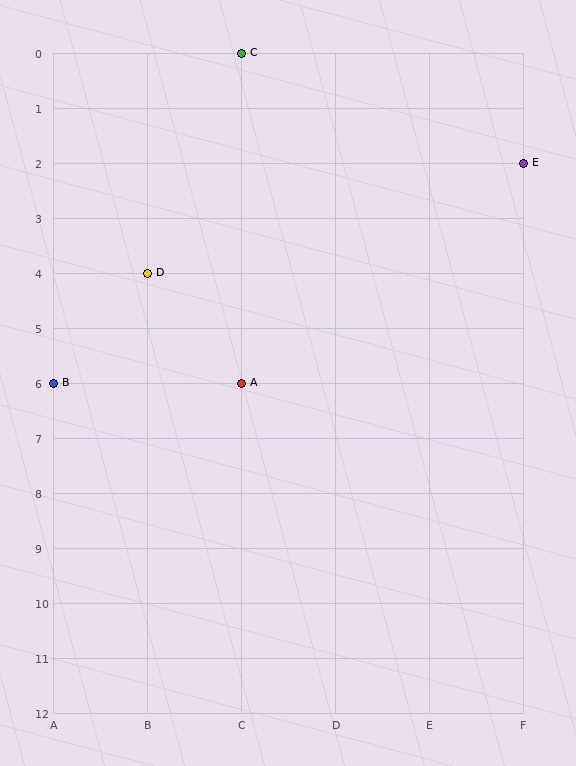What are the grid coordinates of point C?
Point C is at grid coordinates (C, 0).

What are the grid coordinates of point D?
Point D is at grid coordinates (B, 4).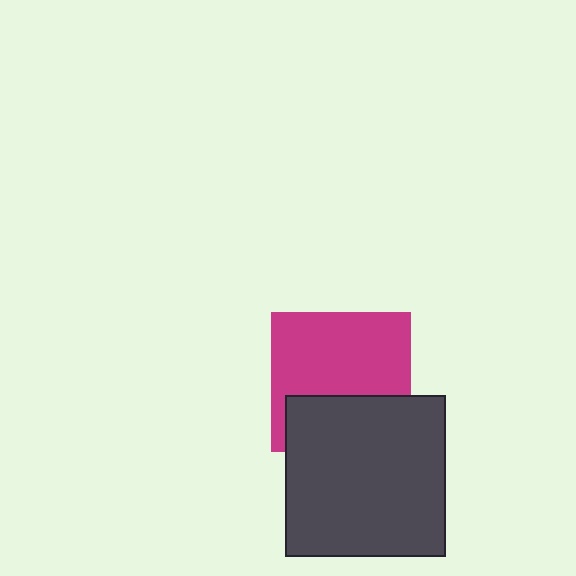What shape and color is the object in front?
The object in front is a dark gray square.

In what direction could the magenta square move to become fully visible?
The magenta square could move up. That would shift it out from behind the dark gray square entirely.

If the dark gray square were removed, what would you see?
You would see the complete magenta square.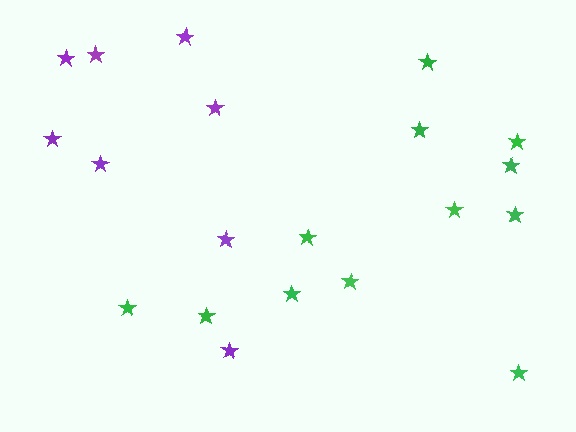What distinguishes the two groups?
There are 2 groups: one group of purple stars (8) and one group of green stars (12).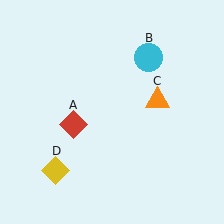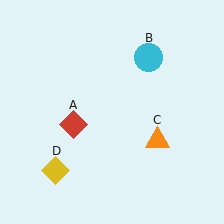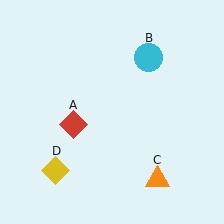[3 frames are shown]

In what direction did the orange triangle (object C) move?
The orange triangle (object C) moved down.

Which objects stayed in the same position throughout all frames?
Red diamond (object A) and cyan circle (object B) and yellow diamond (object D) remained stationary.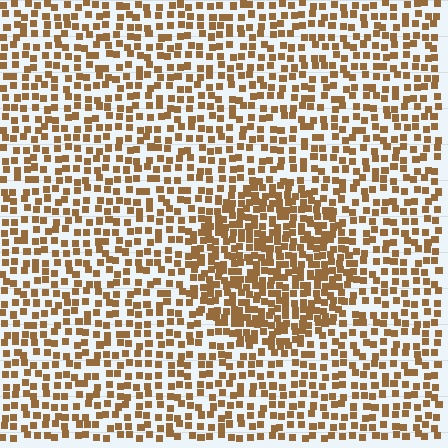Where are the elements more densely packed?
The elements are more densely packed inside the circle boundary.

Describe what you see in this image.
The image contains small brown elements arranged at two different densities. A circle-shaped region is visible where the elements are more densely packed than the surrounding area.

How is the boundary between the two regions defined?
The boundary is defined by a change in element density (approximately 1.8x ratio). All elements are the same color, size, and shape.